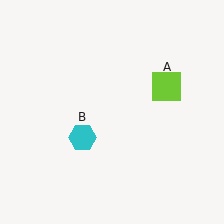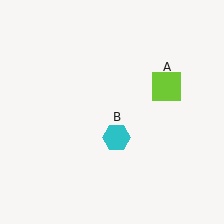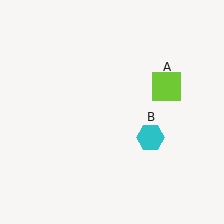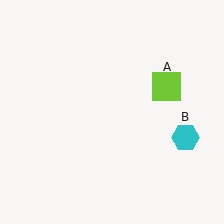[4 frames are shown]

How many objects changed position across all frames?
1 object changed position: cyan hexagon (object B).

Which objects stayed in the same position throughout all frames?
Lime square (object A) remained stationary.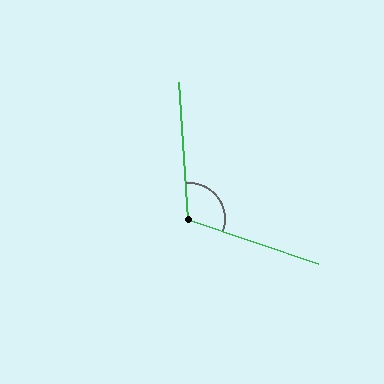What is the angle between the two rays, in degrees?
Approximately 113 degrees.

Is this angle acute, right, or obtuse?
It is obtuse.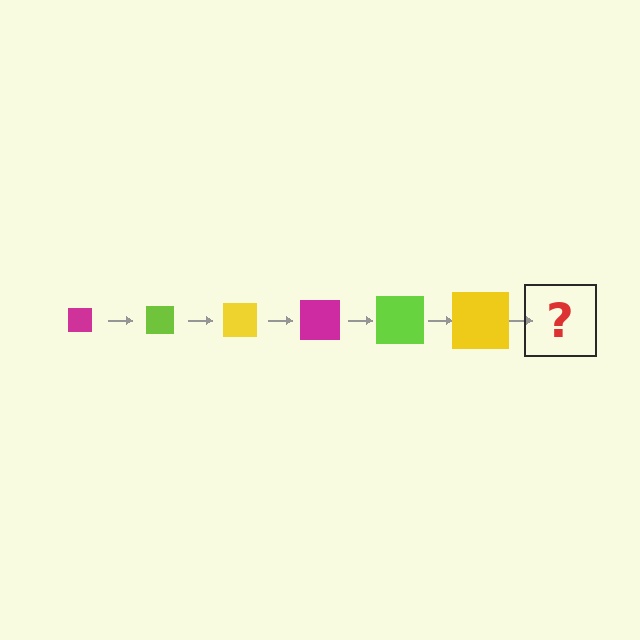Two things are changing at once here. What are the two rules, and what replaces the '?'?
The two rules are that the square grows larger each step and the color cycles through magenta, lime, and yellow. The '?' should be a magenta square, larger than the previous one.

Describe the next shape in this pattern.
It should be a magenta square, larger than the previous one.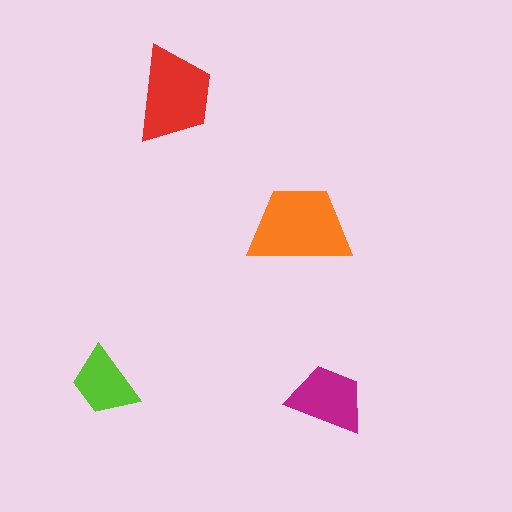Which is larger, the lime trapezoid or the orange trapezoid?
The orange one.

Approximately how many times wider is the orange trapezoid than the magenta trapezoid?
About 1.5 times wider.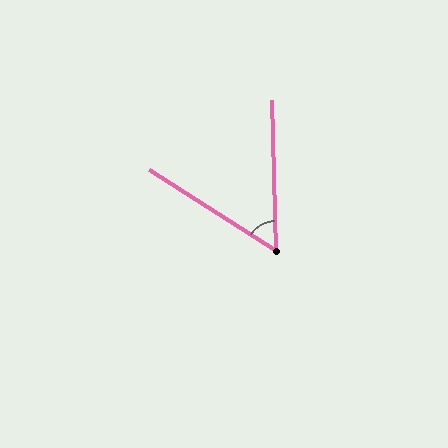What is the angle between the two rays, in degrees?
Approximately 56 degrees.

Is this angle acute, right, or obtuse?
It is acute.